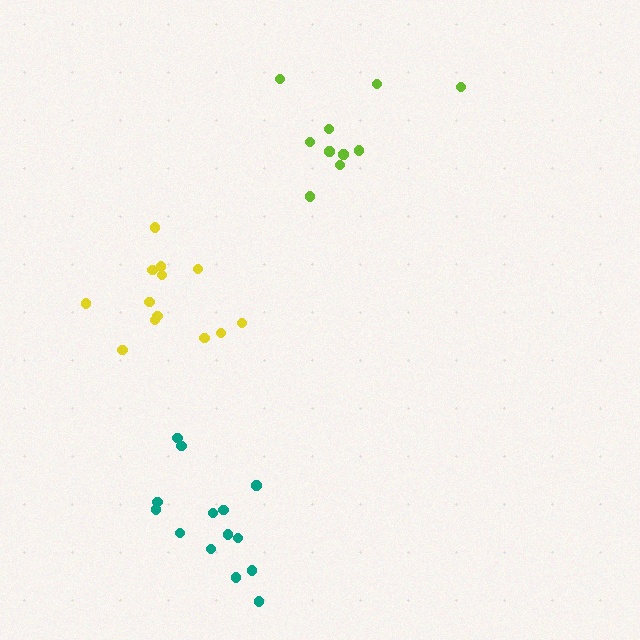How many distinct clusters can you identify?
There are 3 distinct clusters.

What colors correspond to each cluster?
The clusters are colored: teal, lime, yellow.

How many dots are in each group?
Group 1: 14 dots, Group 2: 10 dots, Group 3: 13 dots (37 total).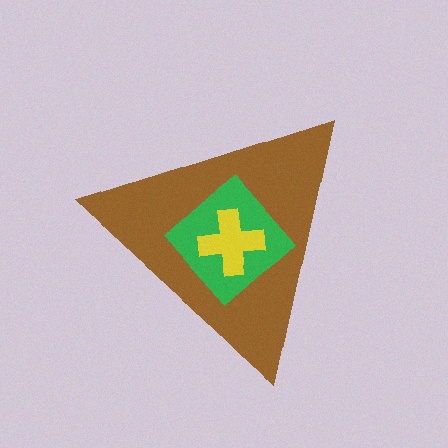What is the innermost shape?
The yellow cross.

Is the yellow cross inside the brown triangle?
Yes.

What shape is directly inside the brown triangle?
The green diamond.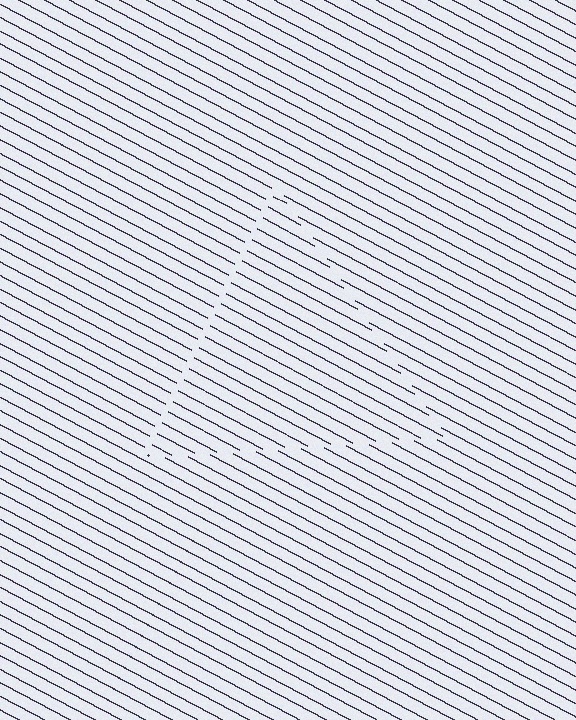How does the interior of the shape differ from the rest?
The interior of the shape contains the same grating, shifted by half a period — the contour is defined by the phase discontinuity where line-ends from the inner and outer gratings abut.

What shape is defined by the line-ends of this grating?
An illusory triangle. The interior of the shape contains the same grating, shifted by half a period — the contour is defined by the phase discontinuity where line-ends from the inner and outer gratings abut.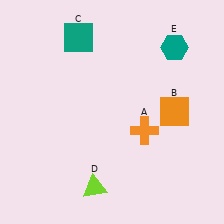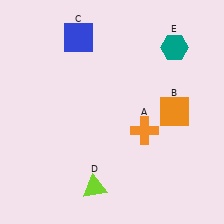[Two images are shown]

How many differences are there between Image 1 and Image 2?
There is 1 difference between the two images.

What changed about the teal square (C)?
In Image 1, C is teal. In Image 2, it changed to blue.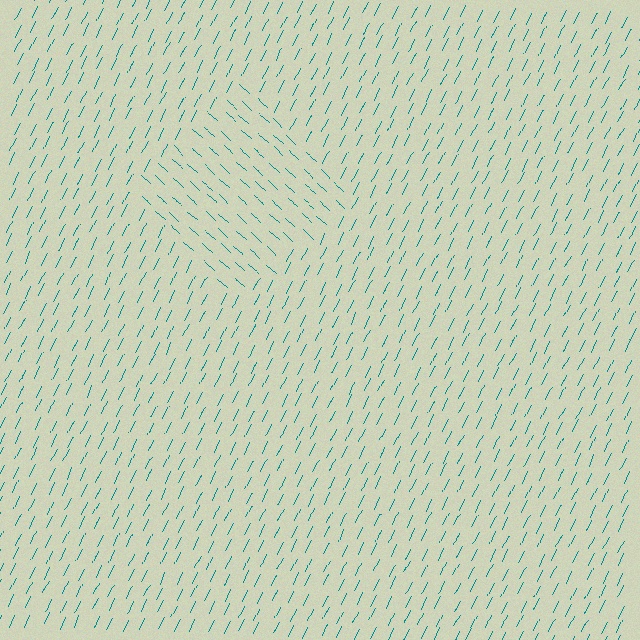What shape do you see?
I see a diamond.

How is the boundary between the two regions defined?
The boundary is defined purely by a change in line orientation (approximately 74 degrees difference). All lines are the same color and thickness.